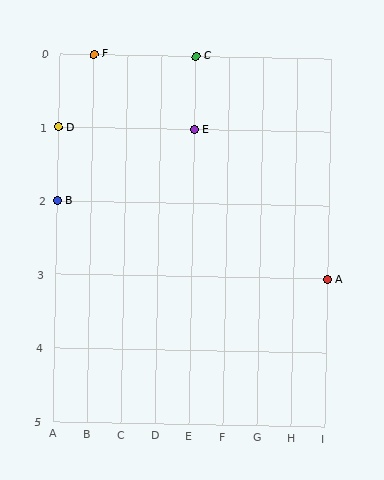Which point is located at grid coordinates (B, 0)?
Point F is at (B, 0).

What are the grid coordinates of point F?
Point F is at grid coordinates (B, 0).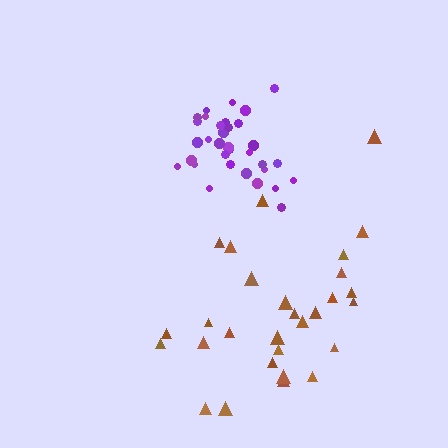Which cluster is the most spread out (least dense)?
Brown.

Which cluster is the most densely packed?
Purple.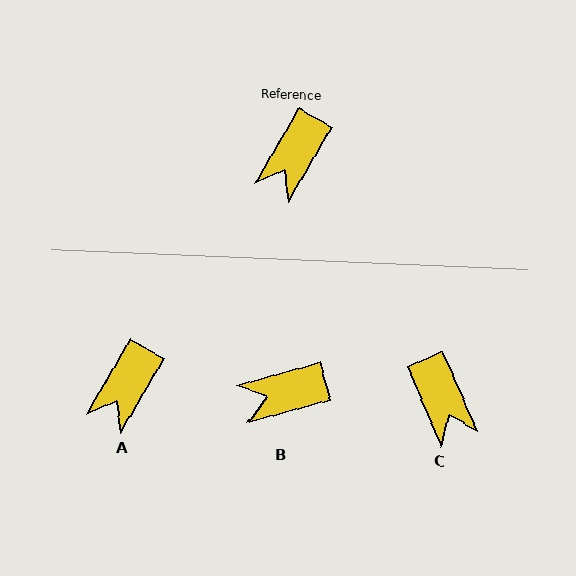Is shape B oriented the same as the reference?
No, it is off by about 45 degrees.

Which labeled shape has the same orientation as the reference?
A.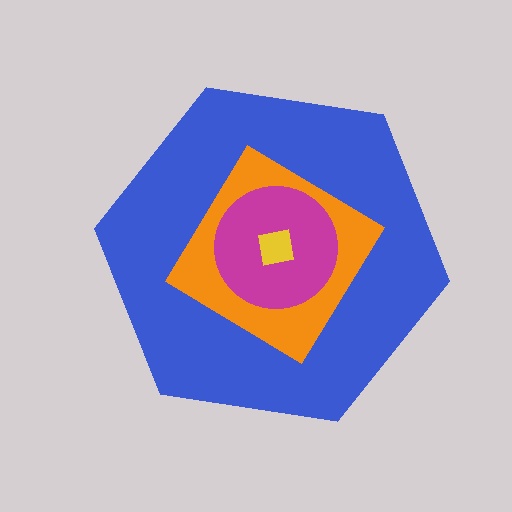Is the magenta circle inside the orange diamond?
Yes.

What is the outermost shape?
The blue hexagon.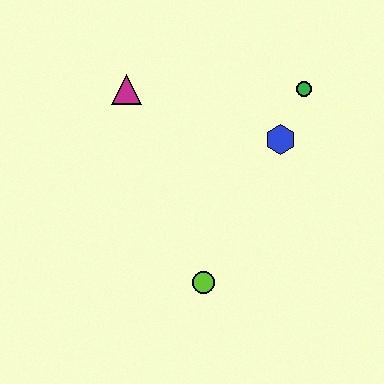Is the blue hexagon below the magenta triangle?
Yes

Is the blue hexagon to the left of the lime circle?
No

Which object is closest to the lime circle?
The blue hexagon is closest to the lime circle.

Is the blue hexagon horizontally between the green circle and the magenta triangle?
Yes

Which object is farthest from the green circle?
The lime circle is farthest from the green circle.